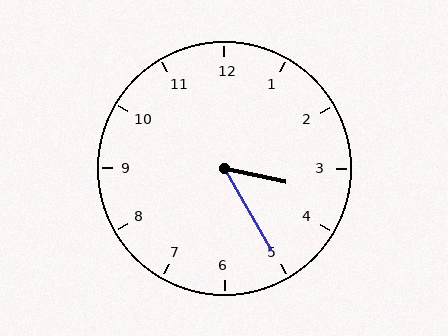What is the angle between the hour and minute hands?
Approximately 48 degrees.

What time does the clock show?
3:25.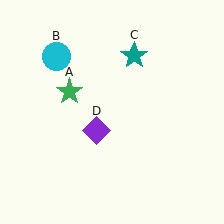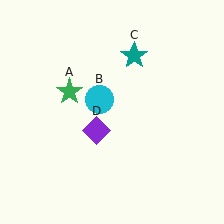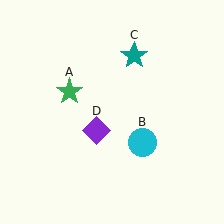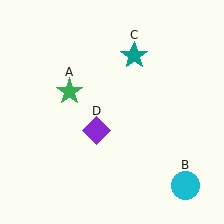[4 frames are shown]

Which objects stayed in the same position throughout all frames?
Green star (object A) and teal star (object C) and purple diamond (object D) remained stationary.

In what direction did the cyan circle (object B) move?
The cyan circle (object B) moved down and to the right.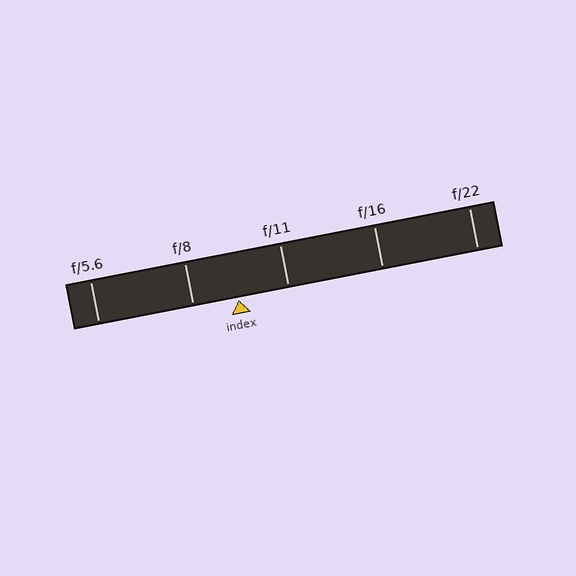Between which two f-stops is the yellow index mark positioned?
The index mark is between f/8 and f/11.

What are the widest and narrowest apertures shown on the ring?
The widest aperture shown is f/5.6 and the narrowest is f/22.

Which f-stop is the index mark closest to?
The index mark is closest to f/8.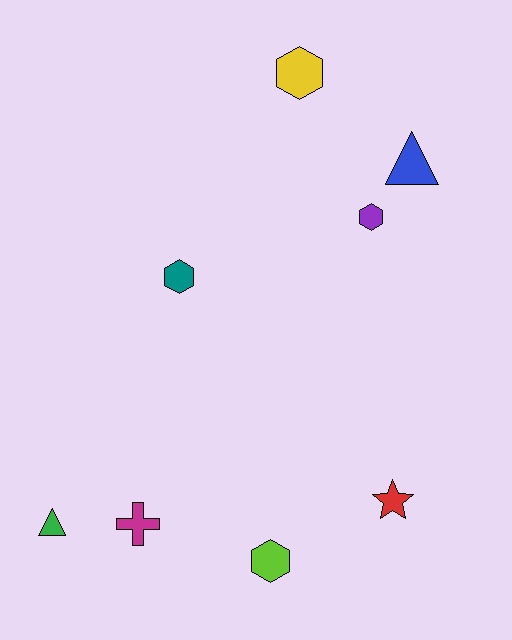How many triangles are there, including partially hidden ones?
There are 2 triangles.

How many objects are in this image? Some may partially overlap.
There are 8 objects.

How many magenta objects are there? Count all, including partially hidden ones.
There is 1 magenta object.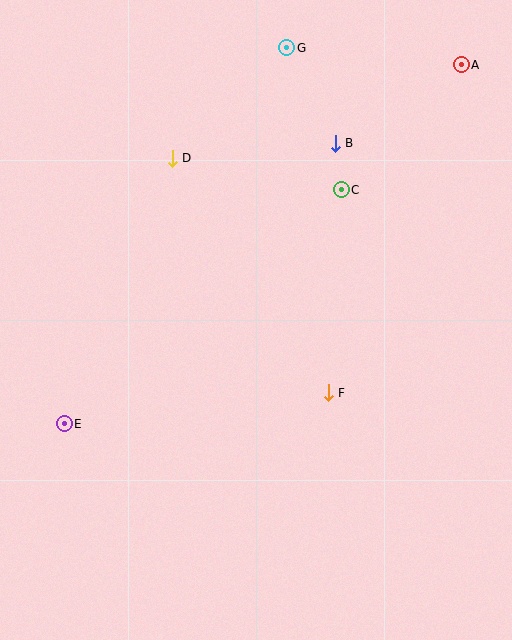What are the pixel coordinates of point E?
Point E is at (64, 424).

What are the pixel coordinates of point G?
Point G is at (287, 48).